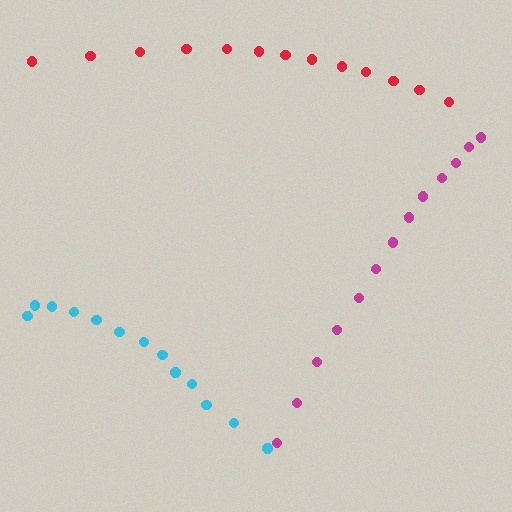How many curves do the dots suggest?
There are 3 distinct paths.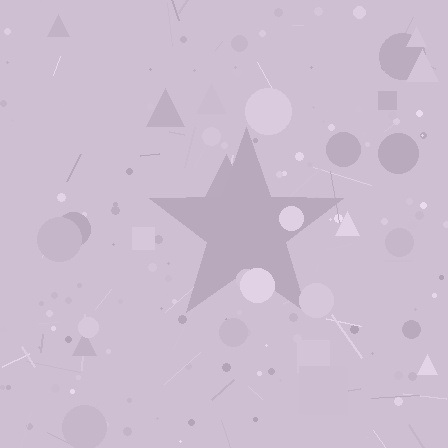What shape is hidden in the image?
A star is hidden in the image.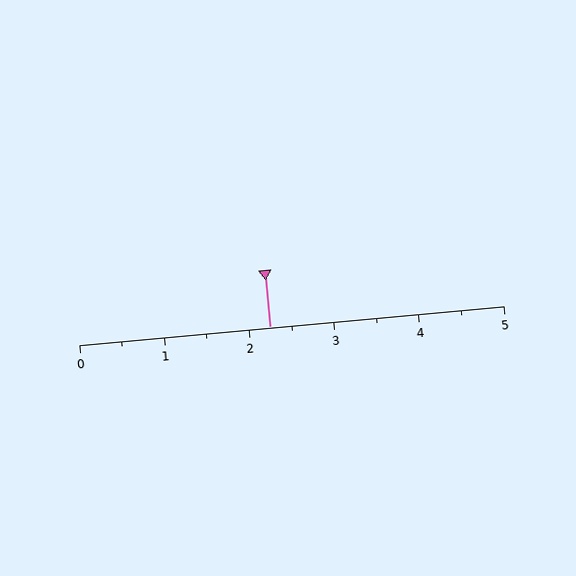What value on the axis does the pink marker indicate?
The marker indicates approximately 2.2.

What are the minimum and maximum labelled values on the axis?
The axis runs from 0 to 5.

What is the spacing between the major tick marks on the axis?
The major ticks are spaced 1 apart.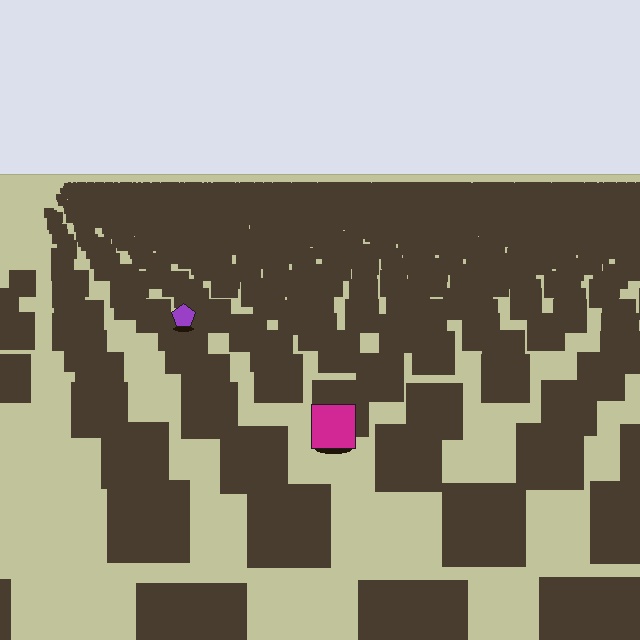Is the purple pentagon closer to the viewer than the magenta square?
No. The magenta square is closer — you can tell from the texture gradient: the ground texture is coarser near it.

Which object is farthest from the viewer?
The purple pentagon is farthest from the viewer. It appears smaller and the ground texture around it is denser.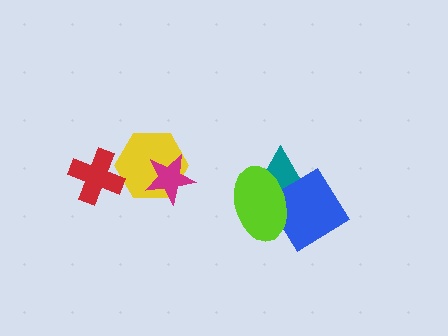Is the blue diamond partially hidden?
Yes, it is partially covered by another shape.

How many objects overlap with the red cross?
1 object overlaps with the red cross.